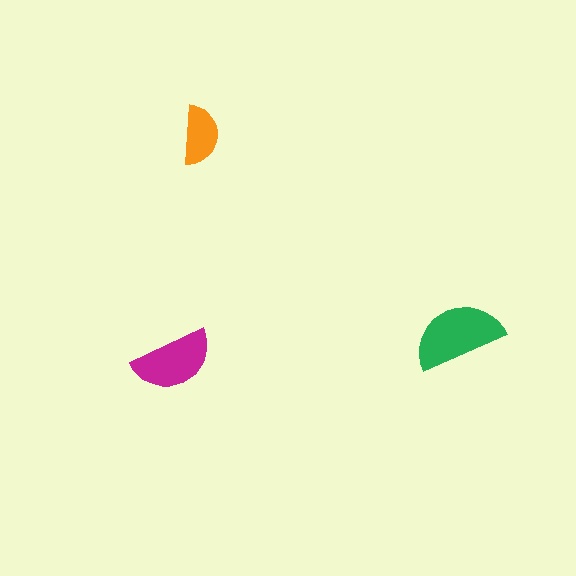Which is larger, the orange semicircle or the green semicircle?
The green one.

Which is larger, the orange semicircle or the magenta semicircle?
The magenta one.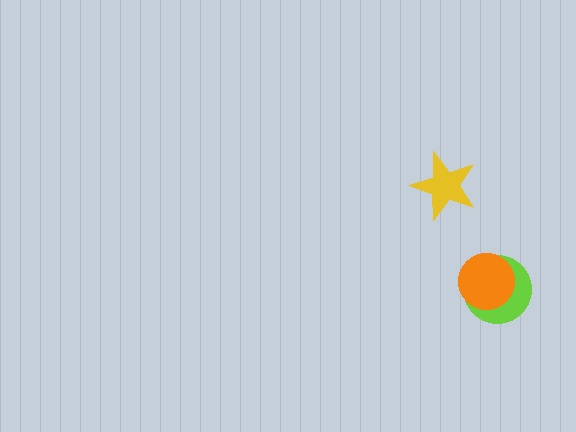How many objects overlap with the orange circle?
1 object overlaps with the orange circle.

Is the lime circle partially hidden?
Yes, it is partially covered by another shape.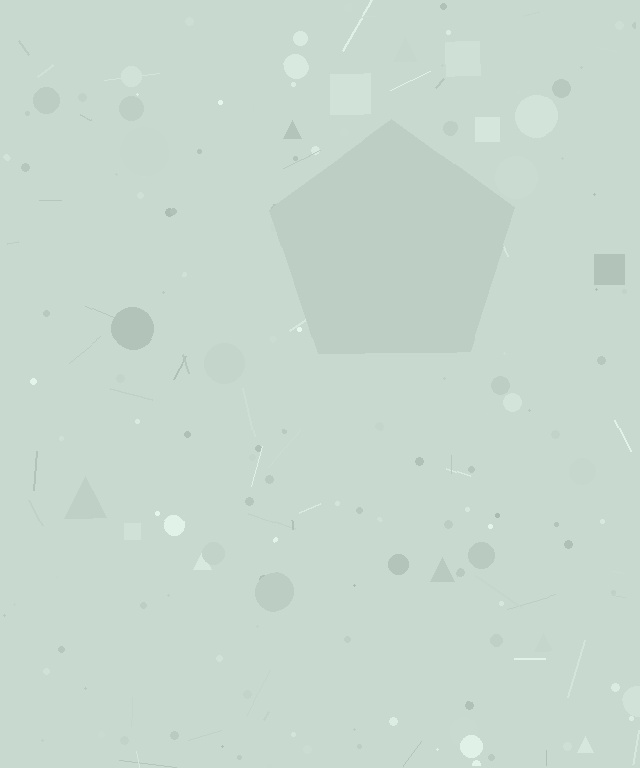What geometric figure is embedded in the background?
A pentagon is embedded in the background.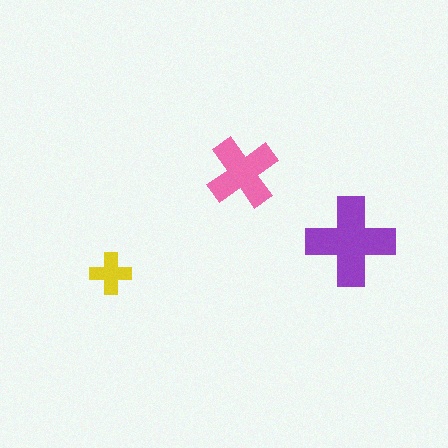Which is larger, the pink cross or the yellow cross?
The pink one.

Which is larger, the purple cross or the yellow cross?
The purple one.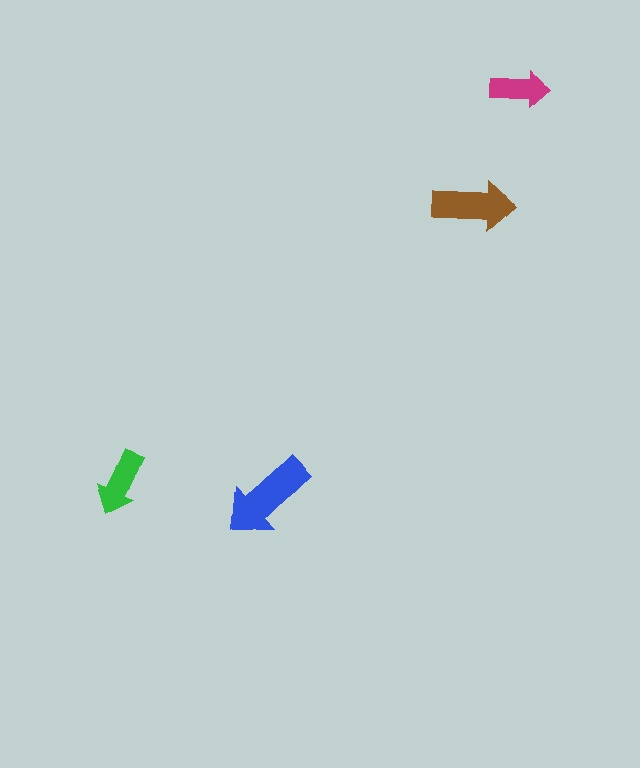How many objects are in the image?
There are 4 objects in the image.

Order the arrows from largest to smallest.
the blue one, the brown one, the green one, the magenta one.